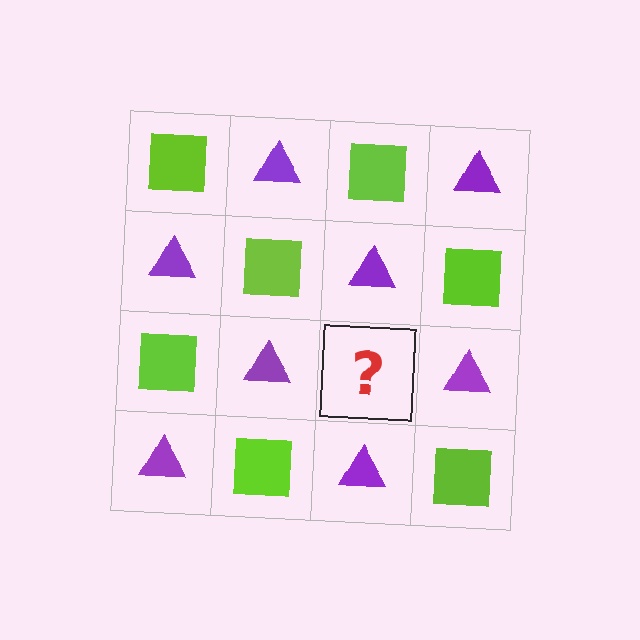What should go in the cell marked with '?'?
The missing cell should contain a lime square.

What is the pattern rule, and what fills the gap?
The rule is that it alternates lime square and purple triangle in a checkerboard pattern. The gap should be filled with a lime square.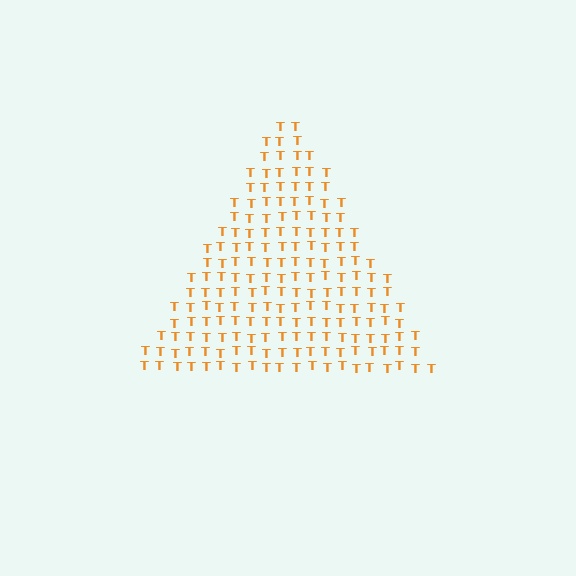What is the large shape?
The large shape is a triangle.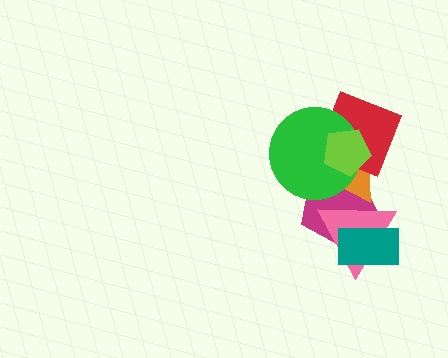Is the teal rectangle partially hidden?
No, no other shape covers it.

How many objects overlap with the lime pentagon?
4 objects overlap with the lime pentagon.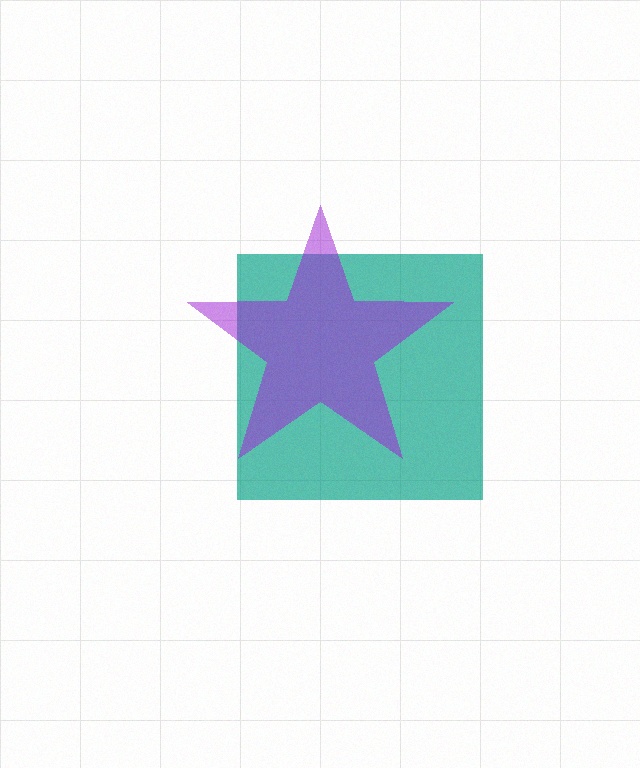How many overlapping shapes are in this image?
There are 2 overlapping shapes in the image.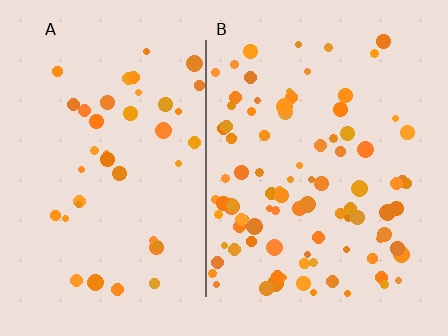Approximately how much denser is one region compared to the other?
Approximately 2.2× — region B over region A.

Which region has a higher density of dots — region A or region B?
B (the right).